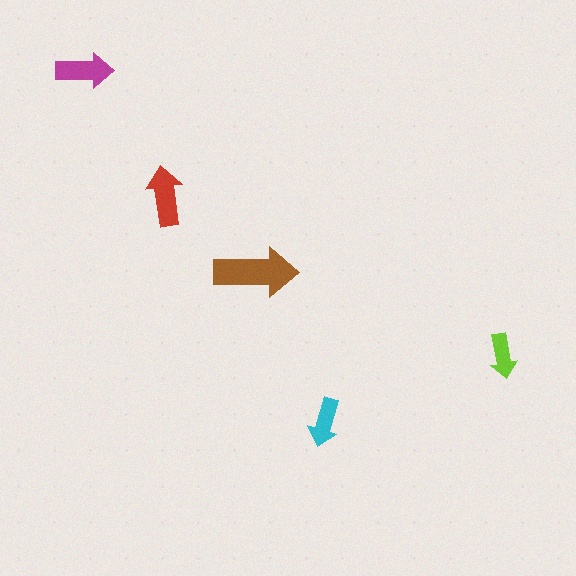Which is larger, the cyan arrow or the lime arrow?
The cyan one.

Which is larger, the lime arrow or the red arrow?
The red one.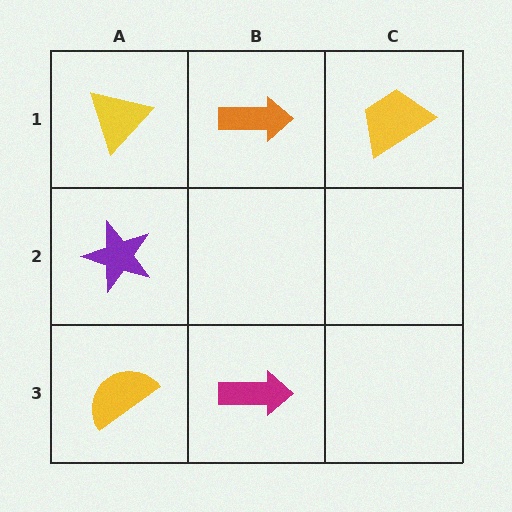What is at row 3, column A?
A yellow semicircle.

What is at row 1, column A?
A yellow triangle.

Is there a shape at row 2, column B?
No, that cell is empty.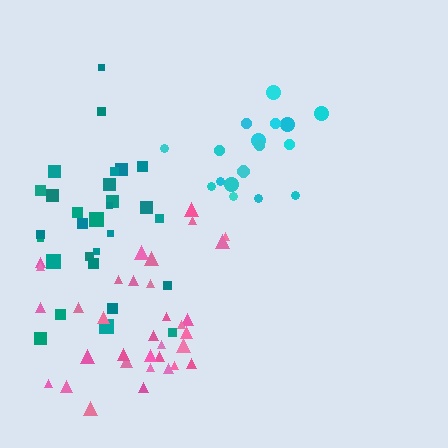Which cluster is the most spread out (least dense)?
Teal.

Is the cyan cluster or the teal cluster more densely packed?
Cyan.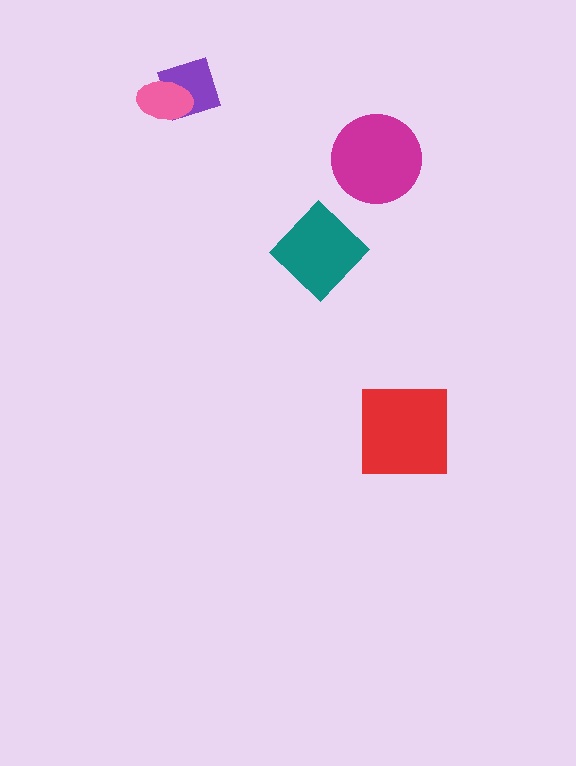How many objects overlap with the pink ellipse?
1 object overlaps with the pink ellipse.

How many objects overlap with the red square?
0 objects overlap with the red square.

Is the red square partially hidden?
No, no other shape covers it.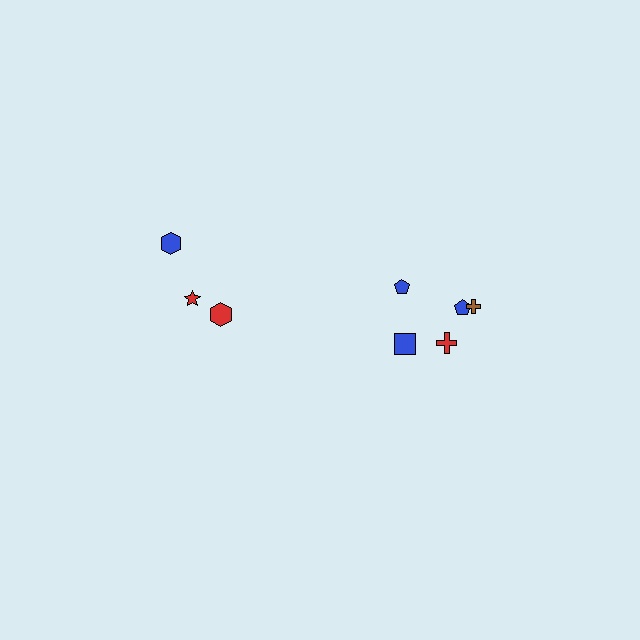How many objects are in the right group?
There are 5 objects.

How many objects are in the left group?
There are 3 objects.